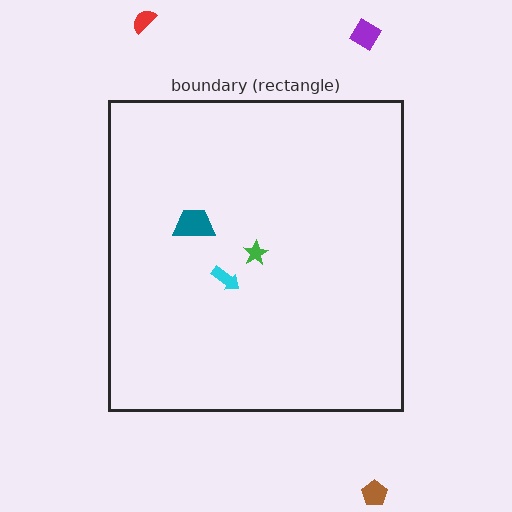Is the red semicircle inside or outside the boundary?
Outside.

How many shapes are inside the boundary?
3 inside, 3 outside.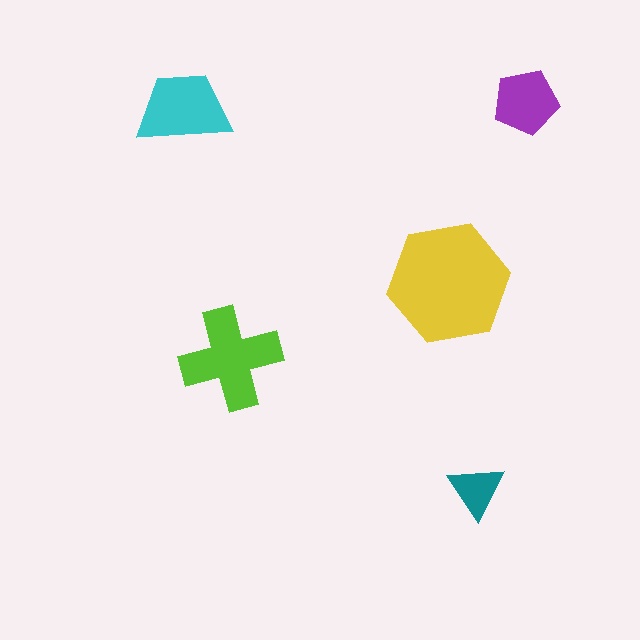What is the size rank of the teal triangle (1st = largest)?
5th.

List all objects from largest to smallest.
The yellow hexagon, the lime cross, the cyan trapezoid, the purple pentagon, the teal triangle.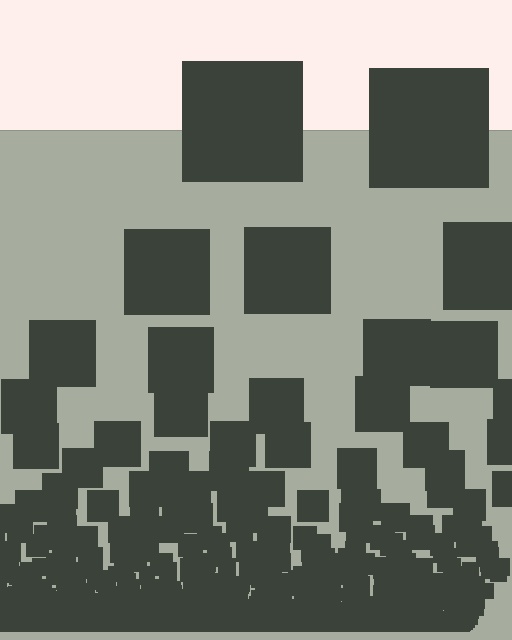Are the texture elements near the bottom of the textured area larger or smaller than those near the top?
Smaller. The gradient is inverted — elements near the bottom are smaller and denser.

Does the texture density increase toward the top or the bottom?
Density increases toward the bottom.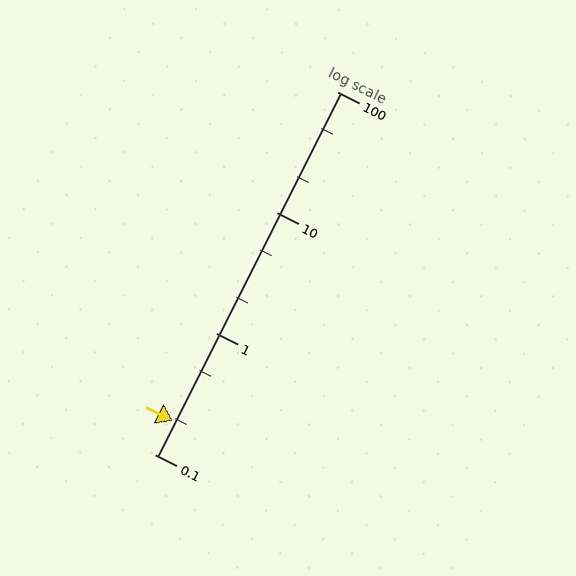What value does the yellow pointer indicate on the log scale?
The pointer indicates approximately 0.19.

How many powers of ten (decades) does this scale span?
The scale spans 3 decades, from 0.1 to 100.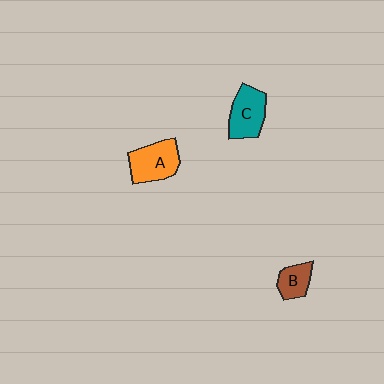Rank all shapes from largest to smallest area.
From largest to smallest: A (orange), C (teal), B (brown).